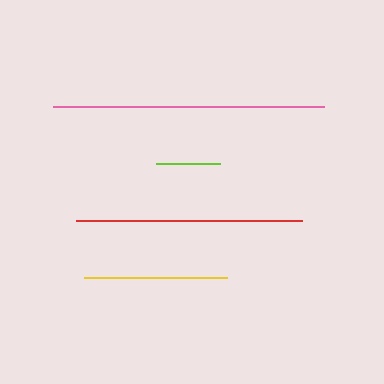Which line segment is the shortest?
The lime line is the shortest at approximately 64 pixels.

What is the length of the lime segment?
The lime segment is approximately 64 pixels long.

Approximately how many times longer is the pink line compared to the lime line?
The pink line is approximately 4.2 times the length of the lime line.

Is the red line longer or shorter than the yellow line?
The red line is longer than the yellow line.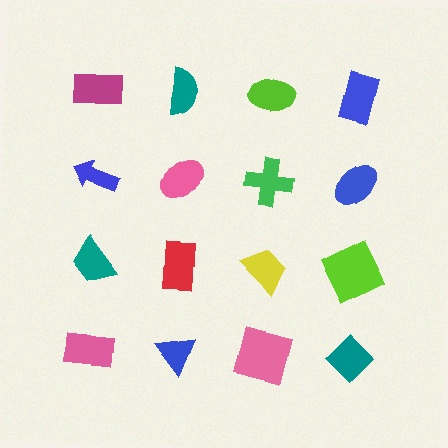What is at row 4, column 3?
A pink square.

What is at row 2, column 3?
A green cross.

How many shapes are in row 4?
4 shapes.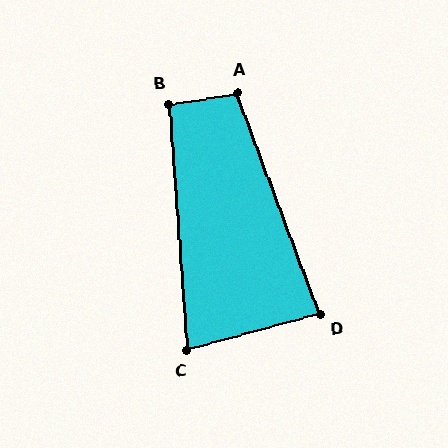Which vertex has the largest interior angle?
A, at approximately 101 degrees.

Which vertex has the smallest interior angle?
C, at approximately 79 degrees.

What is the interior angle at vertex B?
Approximately 95 degrees (obtuse).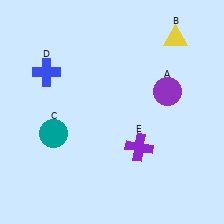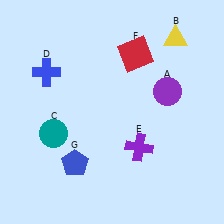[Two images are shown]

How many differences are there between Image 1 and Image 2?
There are 2 differences between the two images.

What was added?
A red square (F), a blue pentagon (G) were added in Image 2.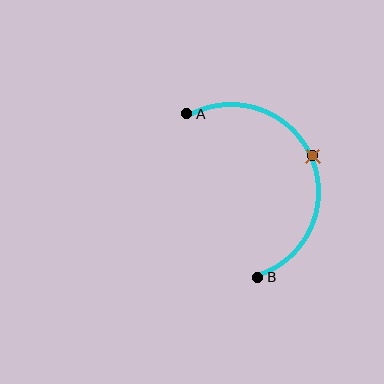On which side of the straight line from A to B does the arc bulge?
The arc bulges to the right of the straight line connecting A and B.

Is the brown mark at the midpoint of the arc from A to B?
Yes. The brown mark lies on the arc at equal arc-length from both A and B — it is the arc midpoint.